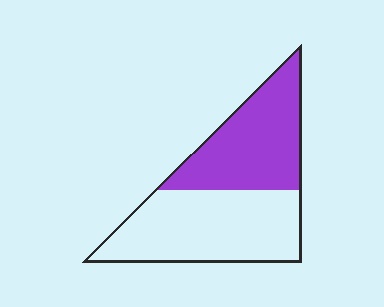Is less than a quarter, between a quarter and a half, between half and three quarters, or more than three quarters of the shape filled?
Between a quarter and a half.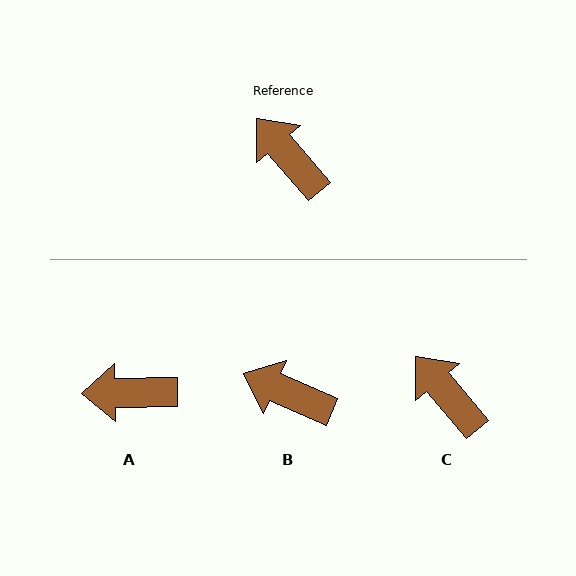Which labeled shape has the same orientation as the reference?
C.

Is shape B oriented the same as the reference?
No, it is off by about 26 degrees.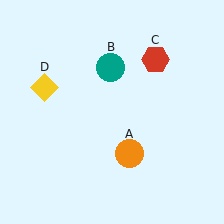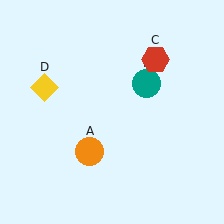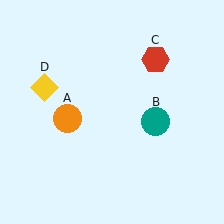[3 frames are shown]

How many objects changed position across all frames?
2 objects changed position: orange circle (object A), teal circle (object B).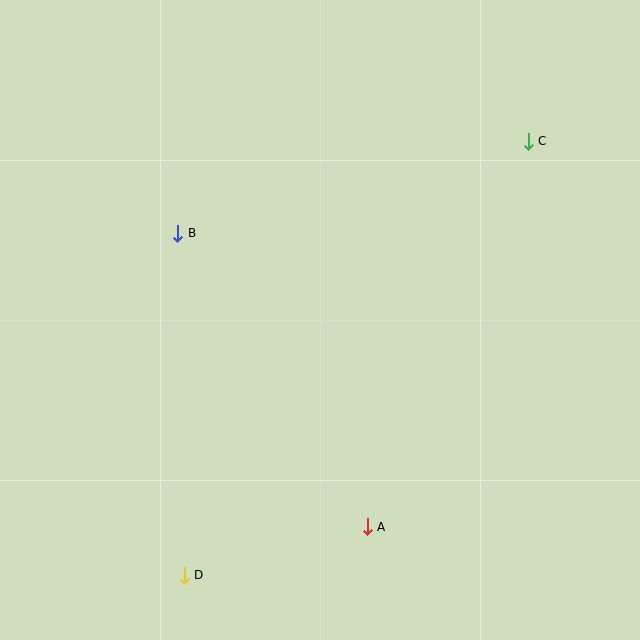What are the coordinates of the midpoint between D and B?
The midpoint between D and B is at (181, 404).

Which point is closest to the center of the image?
Point B at (178, 233) is closest to the center.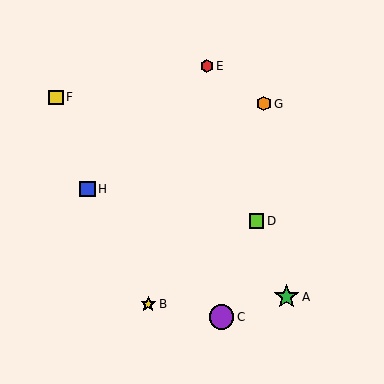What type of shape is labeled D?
Shape D is a lime square.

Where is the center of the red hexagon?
The center of the red hexagon is at (207, 66).